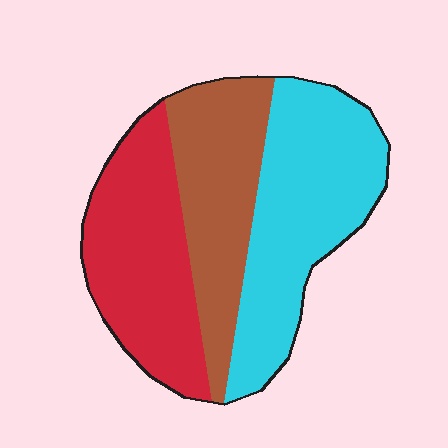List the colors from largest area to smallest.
From largest to smallest: cyan, red, brown.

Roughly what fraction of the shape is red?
Red covers roughly 35% of the shape.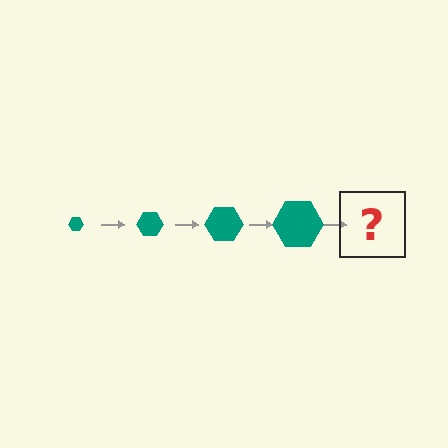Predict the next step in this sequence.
The next step is a teal hexagon, larger than the previous one.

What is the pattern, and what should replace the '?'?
The pattern is that the hexagon gets progressively larger each step. The '?' should be a teal hexagon, larger than the previous one.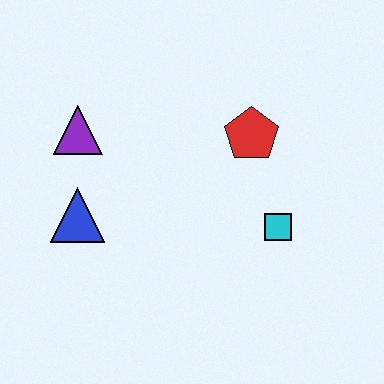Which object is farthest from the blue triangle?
The cyan square is farthest from the blue triangle.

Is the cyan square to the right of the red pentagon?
Yes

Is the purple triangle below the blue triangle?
No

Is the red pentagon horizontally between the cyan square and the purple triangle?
Yes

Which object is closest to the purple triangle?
The blue triangle is closest to the purple triangle.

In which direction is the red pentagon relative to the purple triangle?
The red pentagon is to the right of the purple triangle.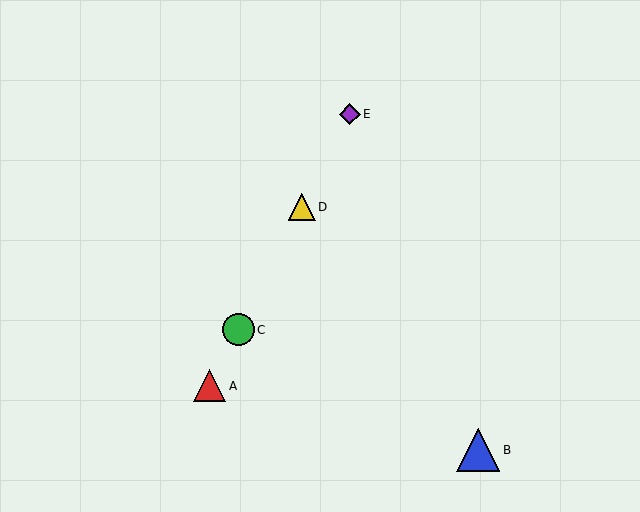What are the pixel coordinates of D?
Object D is at (302, 207).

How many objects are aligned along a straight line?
4 objects (A, C, D, E) are aligned along a straight line.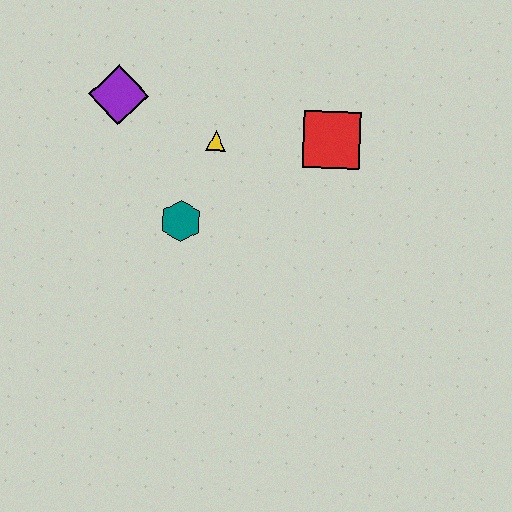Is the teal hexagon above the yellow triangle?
No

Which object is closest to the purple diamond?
The yellow triangle is closest to the purple diamond.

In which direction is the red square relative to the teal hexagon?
The red square is to the right of the teal hexagon.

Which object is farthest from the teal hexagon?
The red square is farthest from the teal hexagon.